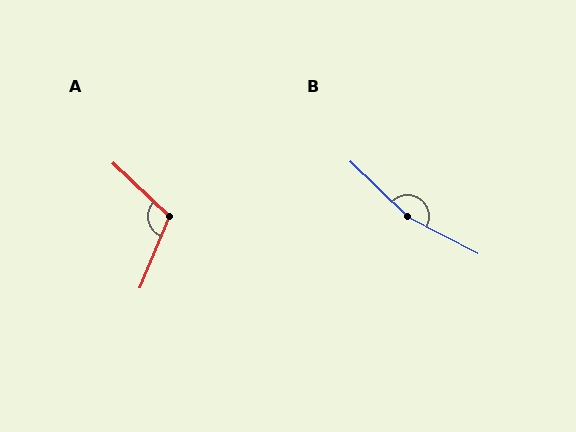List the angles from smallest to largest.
A (111°), B (163°).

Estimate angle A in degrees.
Approximately 111 degrees.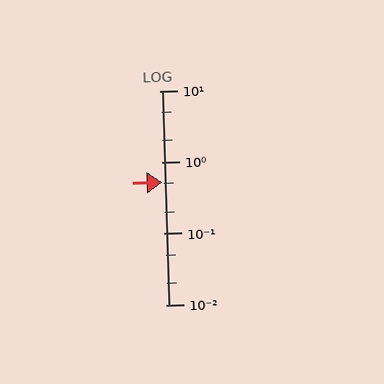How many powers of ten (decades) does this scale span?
The scale spans 3 decades, from 0.01 to 10.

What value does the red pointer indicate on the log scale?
The pointer indicates approximately 0.52.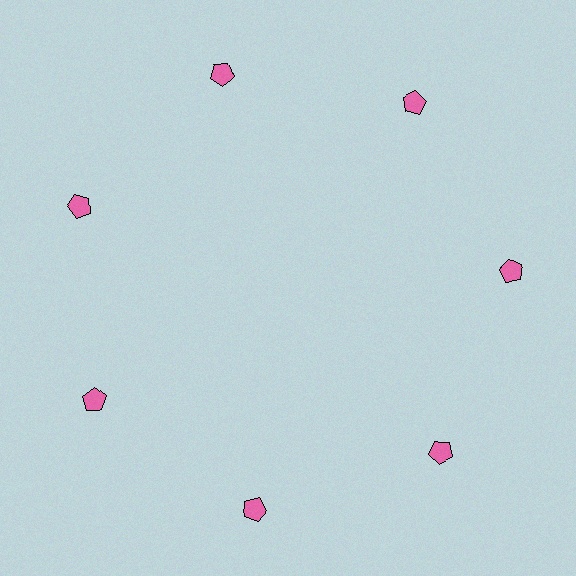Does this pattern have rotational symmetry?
Yes, this pattern has 7-fold rotational symmetry. It looks the same after rotating 51 degrees around the center.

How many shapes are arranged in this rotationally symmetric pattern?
There are 7 shapes, arranged in 7 groups of 1.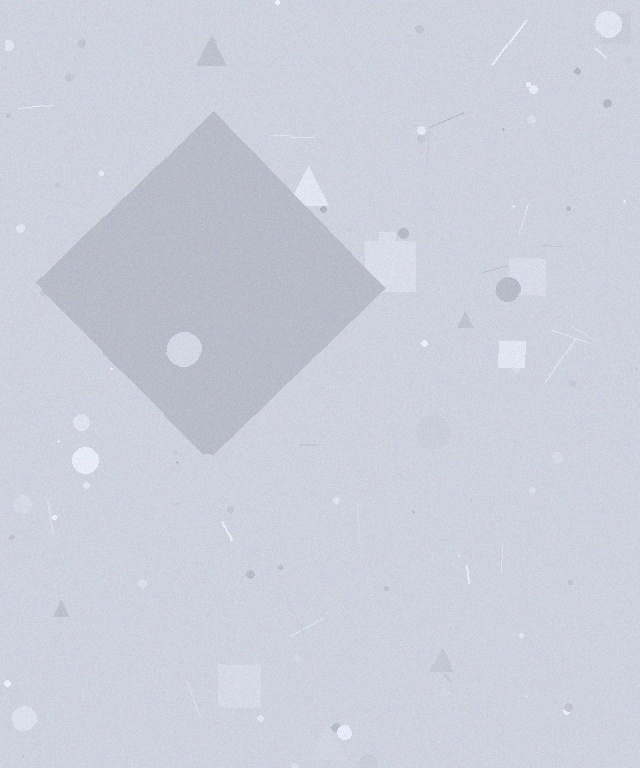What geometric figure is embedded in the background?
A diamond is embedded in the background.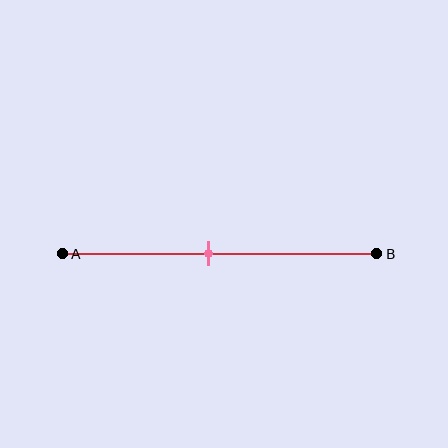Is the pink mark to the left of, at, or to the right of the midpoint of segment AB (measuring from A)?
The pink mark is to the left of the midpoint of segment AB.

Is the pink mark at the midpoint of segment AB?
No, the mark is at about 45% from A, not at the 50% midpoint.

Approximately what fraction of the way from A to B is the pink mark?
The pink mark is approximately 45% of the way from A to B.